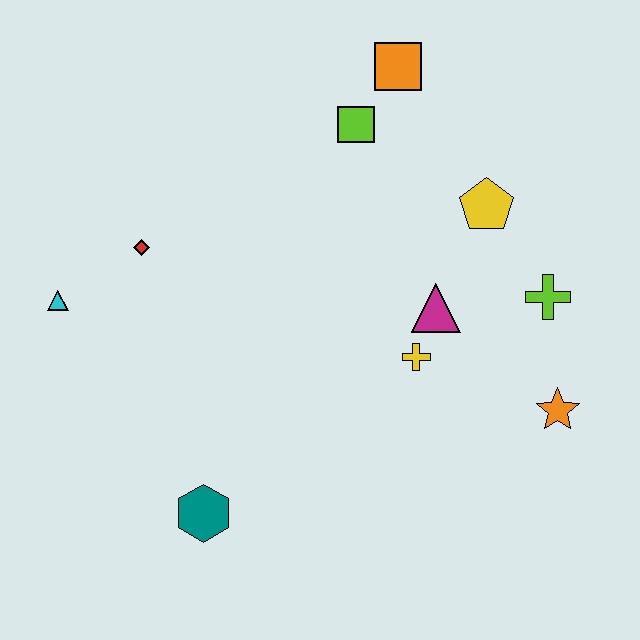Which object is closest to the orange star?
The lime cross is closest to the orange star.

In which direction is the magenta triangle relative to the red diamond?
The magenta triangle is to the right of the red diamond.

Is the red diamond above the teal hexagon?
Yes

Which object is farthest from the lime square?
The teal hexagon is farthest from the lime square.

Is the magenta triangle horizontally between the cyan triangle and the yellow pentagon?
Yes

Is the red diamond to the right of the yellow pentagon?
No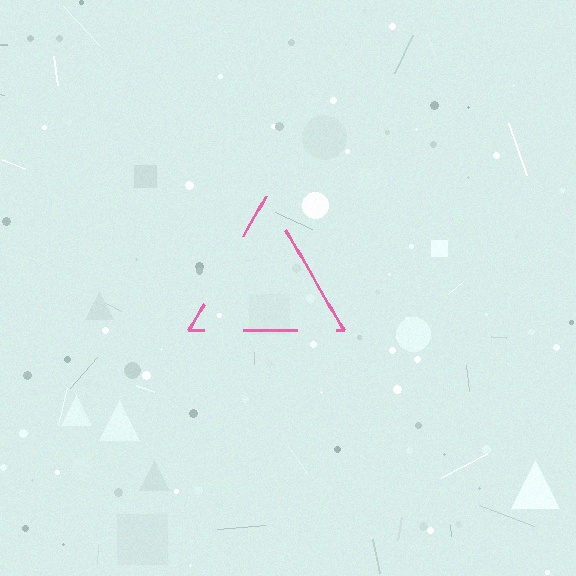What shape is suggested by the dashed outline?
The dashed outline suggests a triangle.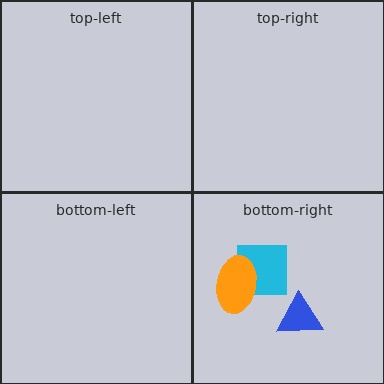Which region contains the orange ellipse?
The bottom-right region.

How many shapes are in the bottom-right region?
3.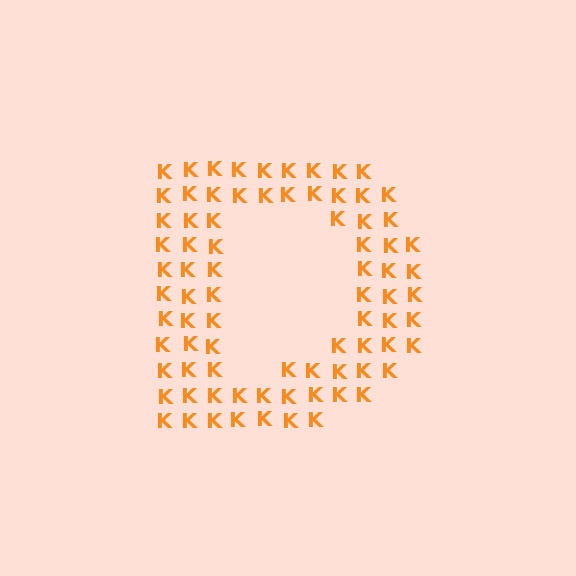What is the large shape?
The large shape is the letter D.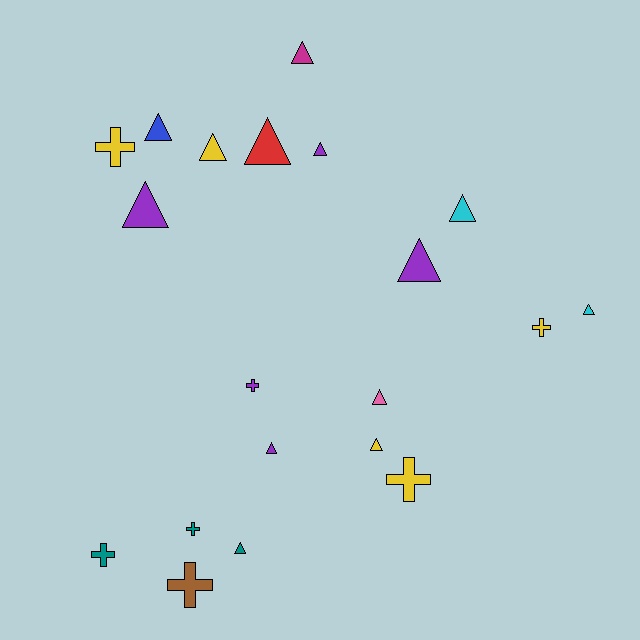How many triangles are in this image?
There are 13 triangles.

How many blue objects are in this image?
There is 1 blue object.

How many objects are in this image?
There are 20 objects.